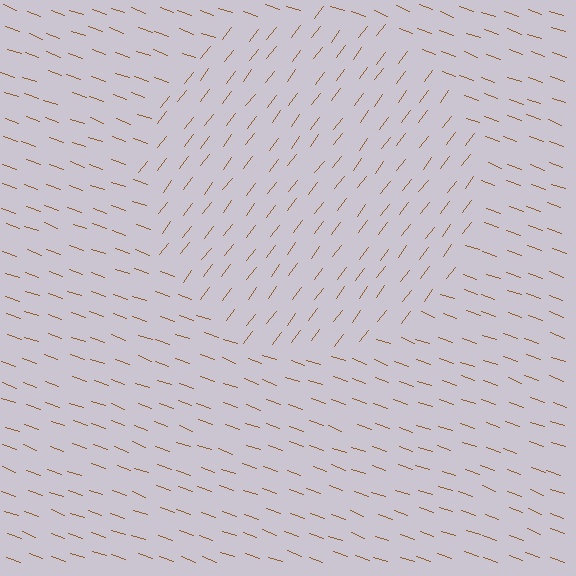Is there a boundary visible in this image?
Yes, there is a texture boundary formed by a change in line orientation.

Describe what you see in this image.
The image is filled with small brown line segments. A circle region in the image has lines oriented differently from the surrounding lines, creating a visible texture boundary.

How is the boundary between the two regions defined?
The boundary is defined purely by a change in line orientation (approximately 72 degrees difference). All lines are the same color and thickness.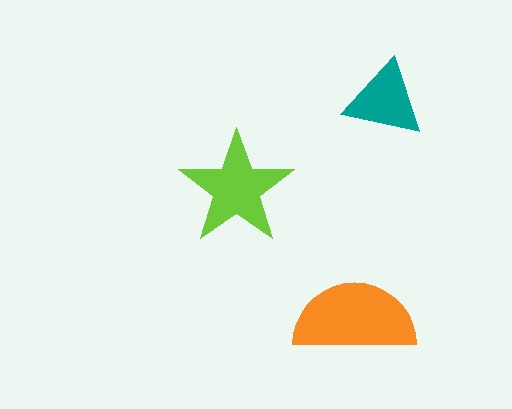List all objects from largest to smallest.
The orange semicircle, the lime star, the teal triangle.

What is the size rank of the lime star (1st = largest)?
2nd.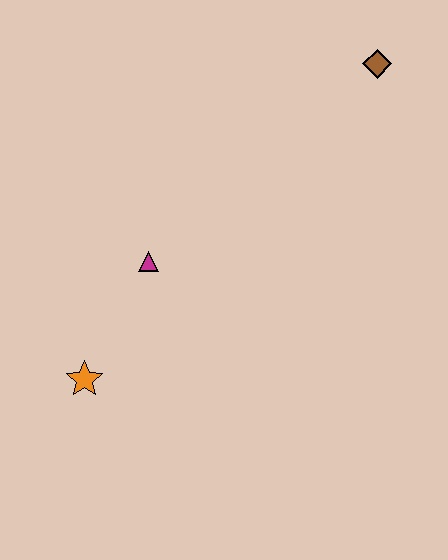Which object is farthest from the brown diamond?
The orange star is farthest from the brown diamond.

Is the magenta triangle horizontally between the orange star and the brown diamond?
Yes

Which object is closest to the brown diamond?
The magenta triangle is closest to the brown diamond.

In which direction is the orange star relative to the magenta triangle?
The orange star is below the magenta triangle.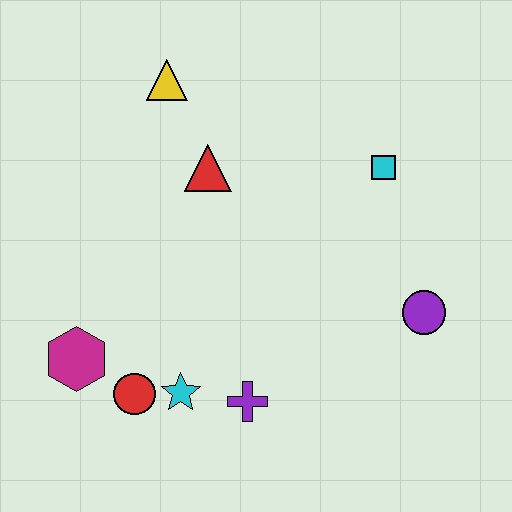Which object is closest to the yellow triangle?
The red triangle is closest to the yellow triangle.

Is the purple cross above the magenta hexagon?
No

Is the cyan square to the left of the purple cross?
No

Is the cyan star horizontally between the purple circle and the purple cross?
No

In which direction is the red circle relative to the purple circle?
The red circle is to the left of the purple circle.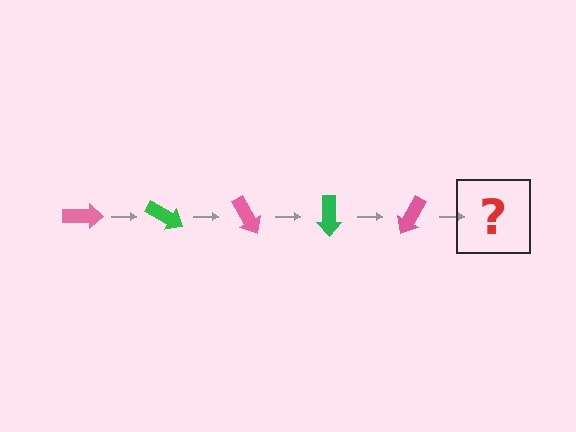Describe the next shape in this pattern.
It should be a green arrow, rotated 150 degrees from the start.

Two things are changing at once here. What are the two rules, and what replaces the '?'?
The two rules are that it rotates 30 degrees each step and the color cycles through pink and green. The '?' should be a green arrow, rotated 150 degrees from the start.